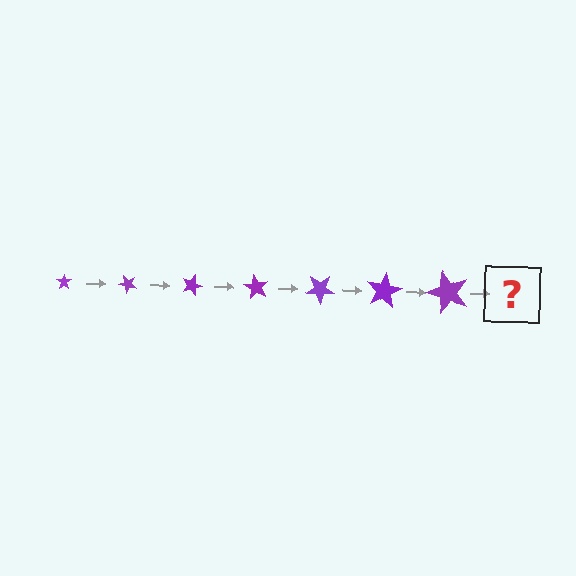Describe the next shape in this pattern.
It should be a star, larger than the previous one and rotated 315 degrees from the start.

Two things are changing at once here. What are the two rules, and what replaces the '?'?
The two rules are that the star grows larger each step and it rotates 45 degrees each step. The '?' should be a star, larger than the previous one and rotated 315 degrees from the start.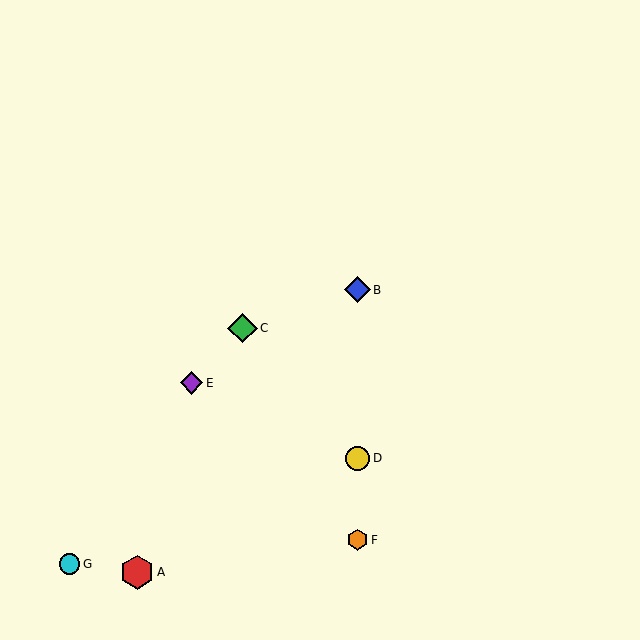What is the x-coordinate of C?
Object C is at x≈243.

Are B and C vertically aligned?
No, B is at x≈358 and C is at x≈243.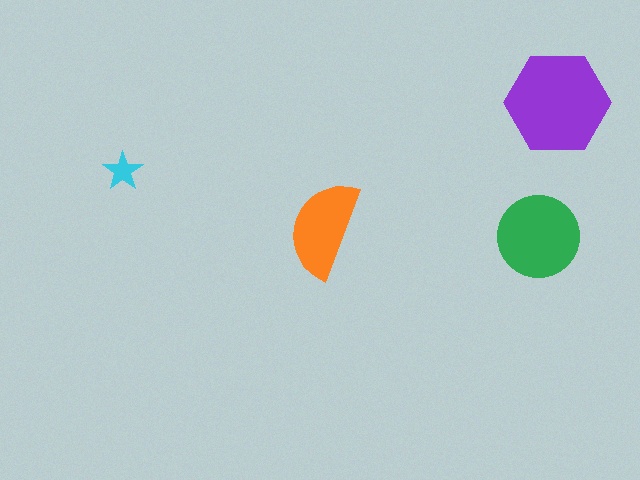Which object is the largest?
The purple hexagon.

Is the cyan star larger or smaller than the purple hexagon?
Smaller.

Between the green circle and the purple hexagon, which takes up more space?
The purple hexagon.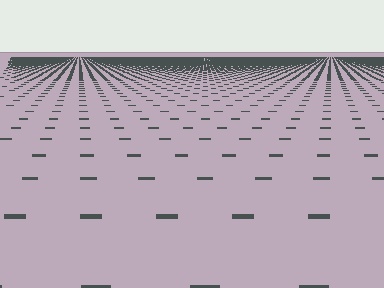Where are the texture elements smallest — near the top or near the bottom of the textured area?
Near the top.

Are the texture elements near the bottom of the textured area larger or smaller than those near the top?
Larger. Near the bottom, elements are closer to the viewer and appear at a bigger on-screen size.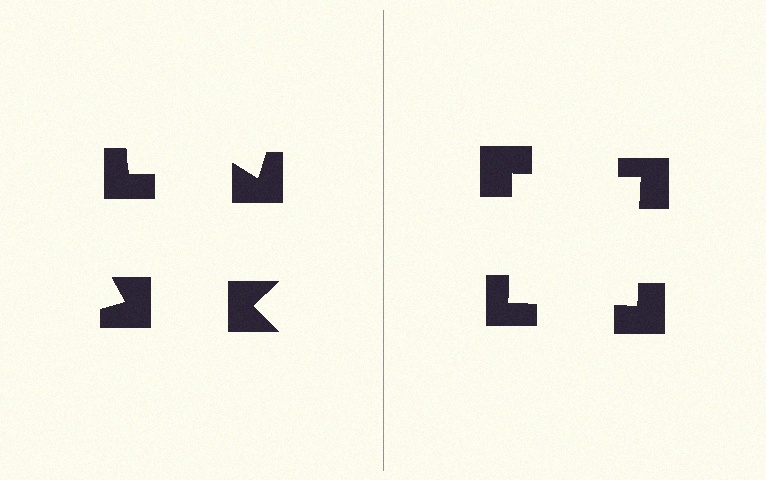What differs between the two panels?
The notched squares are positioned identically on both sides; only the wedge orientations differ. On the right they align to a square; on the left they are misaligned.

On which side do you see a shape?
An illusory square appears on the right side. On the left side the wedge cuts are rotated, so no coherent shape forms.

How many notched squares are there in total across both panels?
8 — 4 on each side.